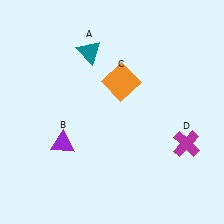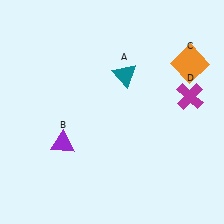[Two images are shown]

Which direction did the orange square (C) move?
The orange square (C) moved right.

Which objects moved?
The objects that moved are: the teal triangle (A), the orange square (C), the magenta cross (D).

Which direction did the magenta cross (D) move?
The magenta cross (D) moved up.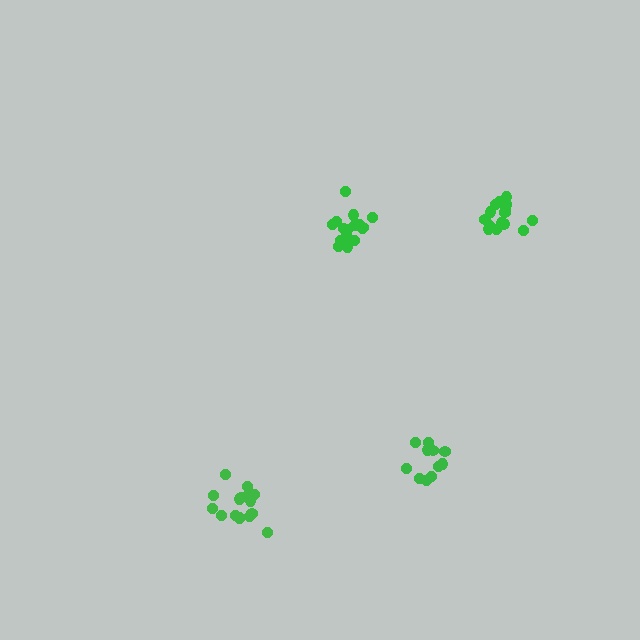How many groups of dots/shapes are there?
There are 4 groups.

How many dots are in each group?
Group 1: 17 dots, Group 2: 11 dots, Group 3: 16 dots, Group 4: 16 dots (60 total).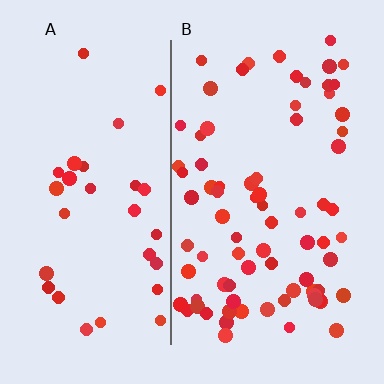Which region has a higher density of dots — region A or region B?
B (the right).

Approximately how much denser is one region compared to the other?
Approximately 2.4× — region B over region A.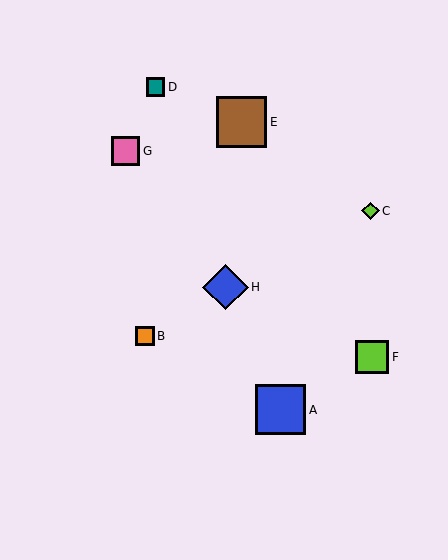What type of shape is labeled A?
Shape A is a blue square.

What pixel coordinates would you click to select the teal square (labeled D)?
Click at (156, 87) to select the teal square D.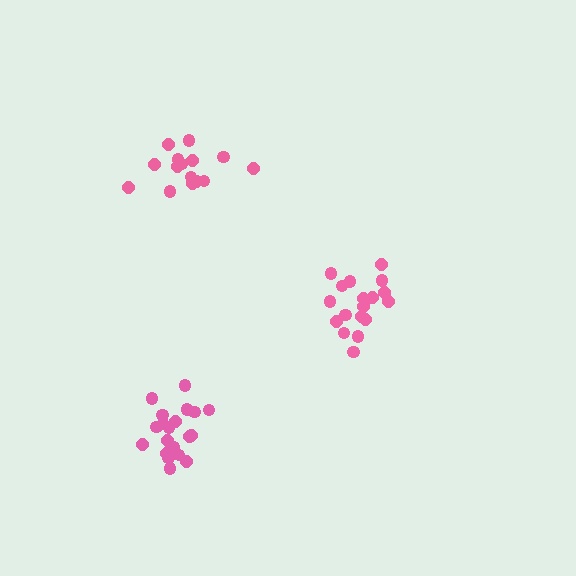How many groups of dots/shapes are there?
There are 3 groups.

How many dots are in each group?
Group 1: 19 dots, Group 2: 15 dots, Group 3: 20 dots (54 total).